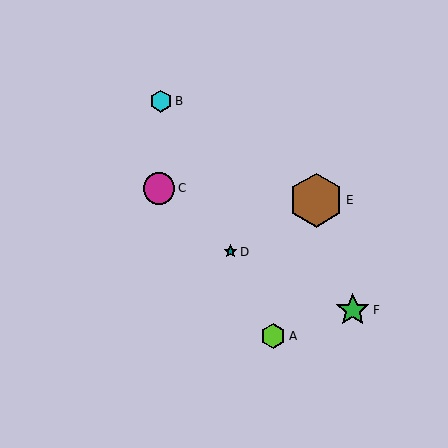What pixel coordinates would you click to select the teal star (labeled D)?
Click at (231, 252) to select the teal star D.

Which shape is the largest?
The brown hexagon (labeled E) is the largest.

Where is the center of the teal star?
The center of the teal star is at (231, 252).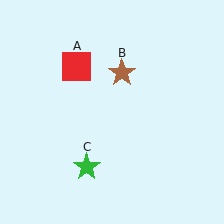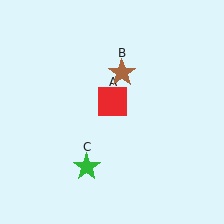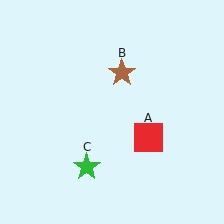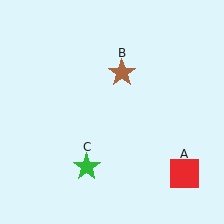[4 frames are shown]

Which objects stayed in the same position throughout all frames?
Brown star (object B) and green star (object C) remained stationary.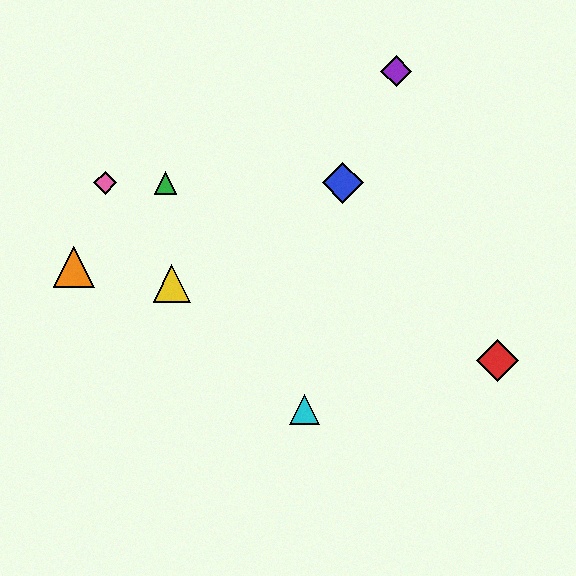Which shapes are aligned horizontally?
The blue diamond, the green triangle, the pink diamond are aligned horizontally.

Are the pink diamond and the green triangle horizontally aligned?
Yes, both are at y≈183.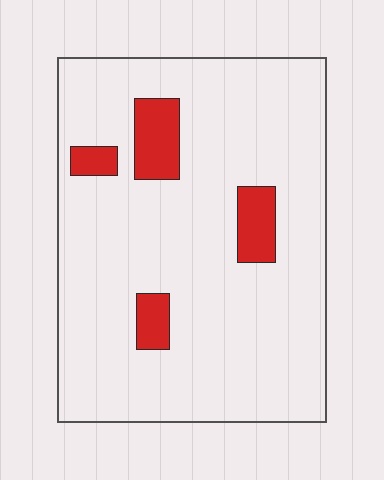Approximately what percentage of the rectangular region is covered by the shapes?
Approximately 10%.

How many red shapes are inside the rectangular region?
4.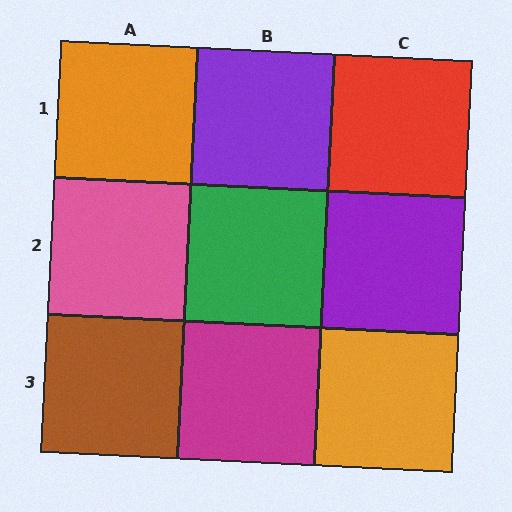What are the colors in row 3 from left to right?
Brown, magenta, orange.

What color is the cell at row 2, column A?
Pink.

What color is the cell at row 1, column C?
Red.